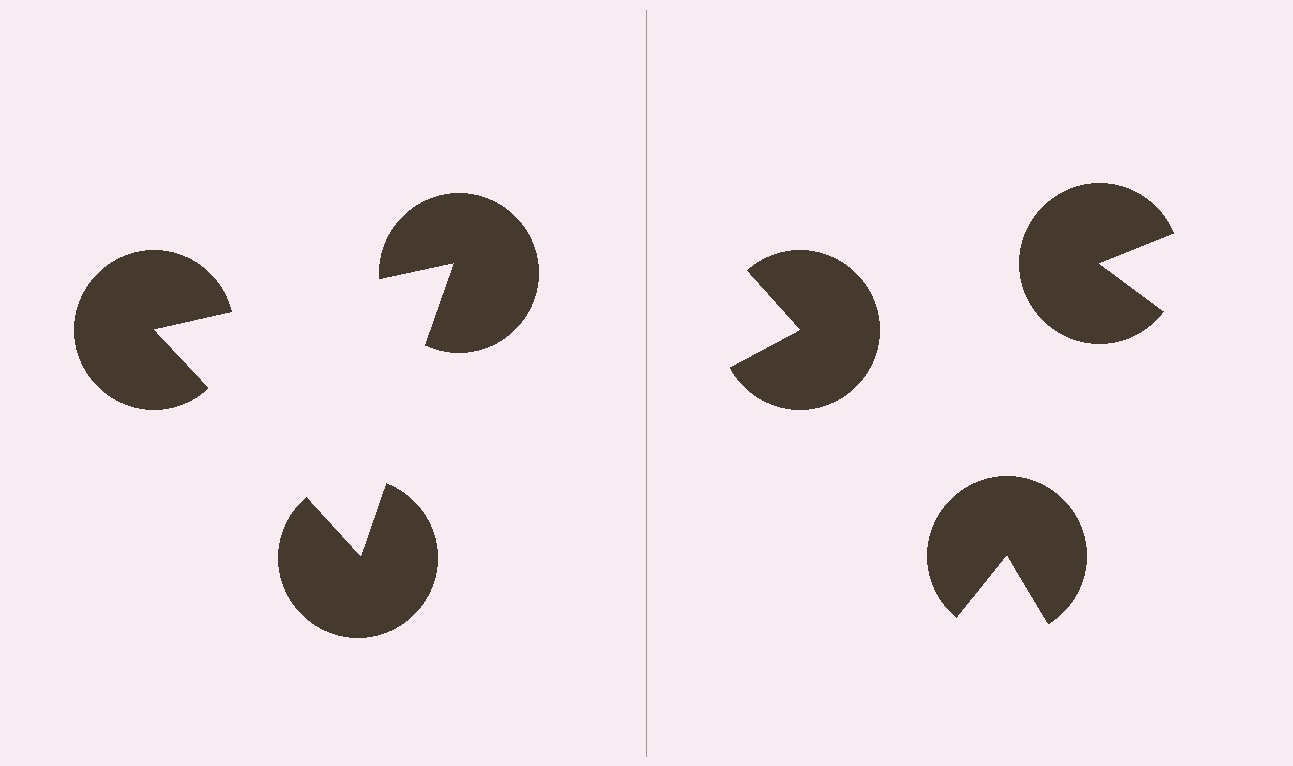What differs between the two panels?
The pac-man discs are positioned identically on both sides; only the wedge orientations differ. On the left they align to a triangle; on the right they are misaligned.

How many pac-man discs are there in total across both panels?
6 — 3 on each side.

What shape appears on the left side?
An illusory triangle.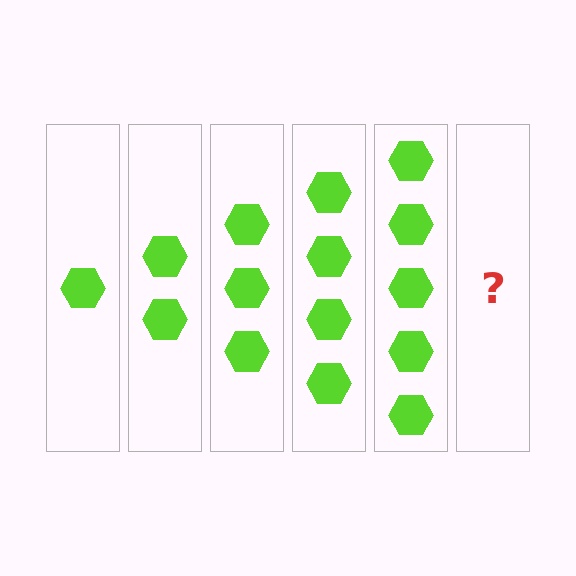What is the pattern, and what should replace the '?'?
The pattern is that each step adds one more hexagon. The '?' should be 6 hexagons.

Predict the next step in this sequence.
The next step is 6 hexagons.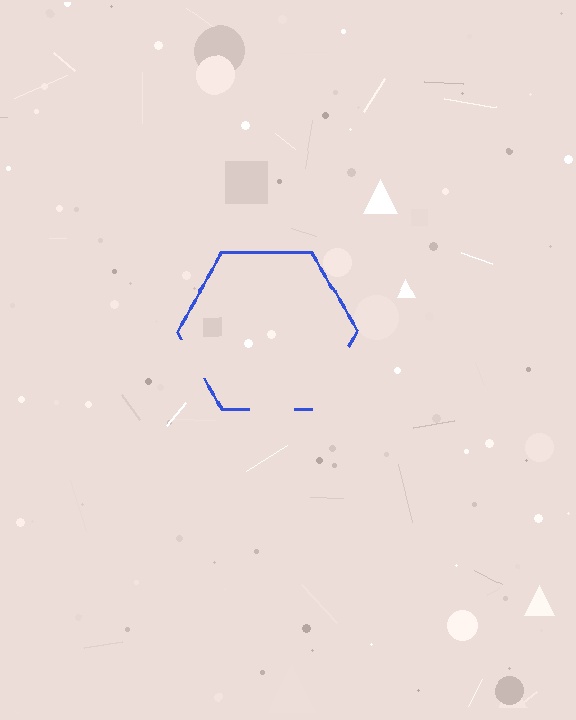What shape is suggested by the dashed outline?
The dashed outline suggests a hexagon.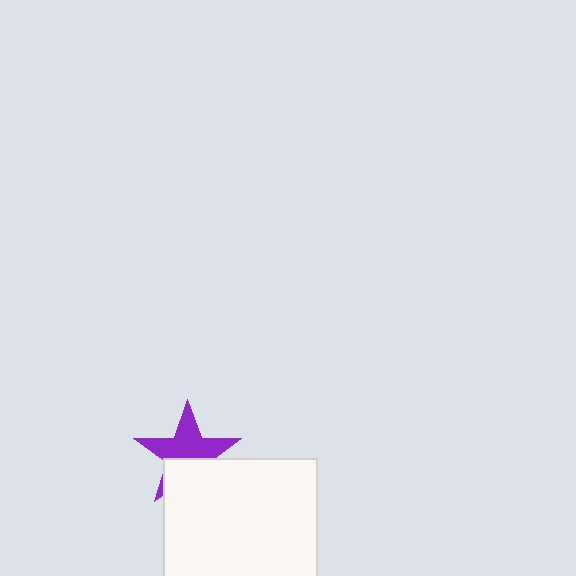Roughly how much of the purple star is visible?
About half of it is visible (roughly 60%).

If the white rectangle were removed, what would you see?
You would see the complete purple star.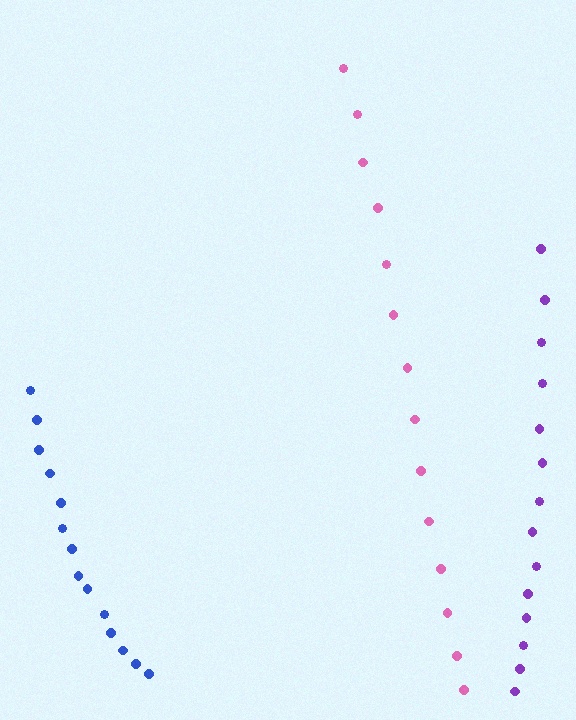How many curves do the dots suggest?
There are 3 distinct paths.